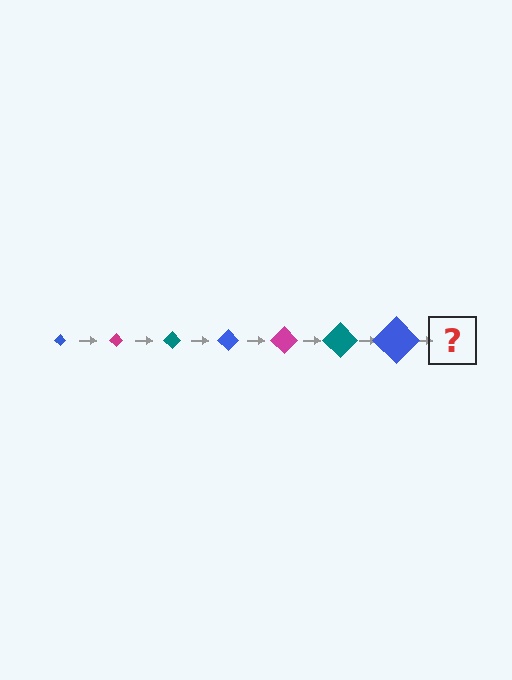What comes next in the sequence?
The next element should be a magenta diamond, larger than the previous one.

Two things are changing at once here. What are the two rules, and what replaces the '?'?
The two rules are that the diamond grows larger each step and the color cycles through blue, magenta, and teal. The '?' should be a magenta diamond, larger than the previous one.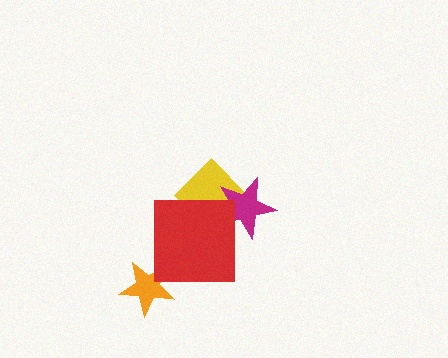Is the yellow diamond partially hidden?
Yes, it is partially covered by another shape.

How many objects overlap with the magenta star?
2 objects overlap with the magenta star.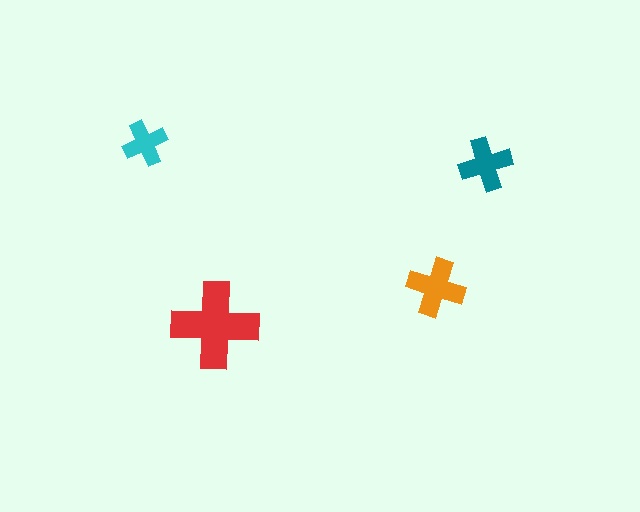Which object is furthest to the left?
The cyan cross is leftmost.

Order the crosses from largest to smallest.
the red one, the orange one, the teal one, the cyan one.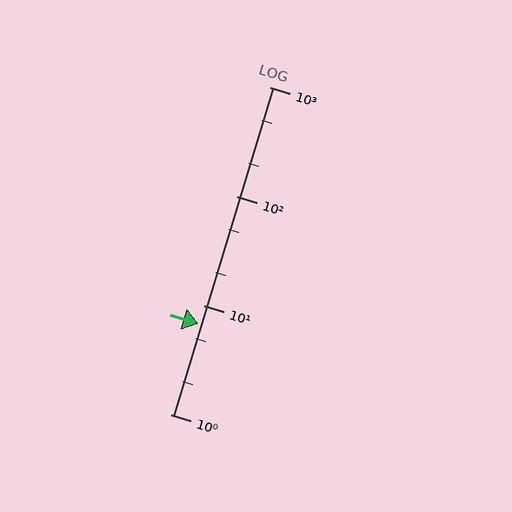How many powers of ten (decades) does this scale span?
The scale spans 3 decades, from 1 to 1000.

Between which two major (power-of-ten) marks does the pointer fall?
The pointer is between 1 and 10.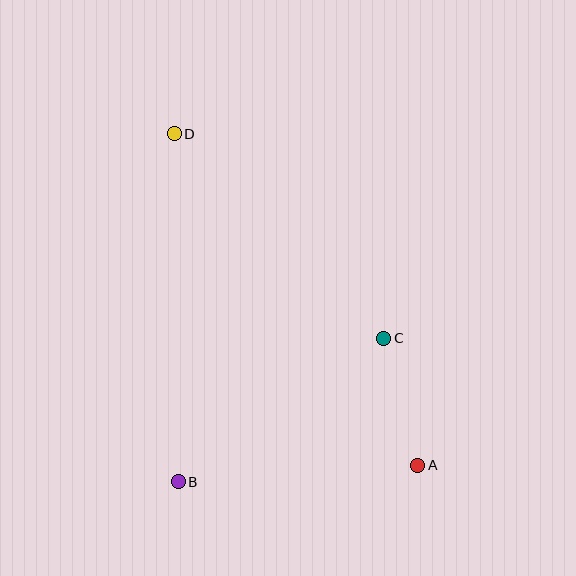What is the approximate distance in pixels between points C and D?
The distance between C and D is approximately 293 pixels.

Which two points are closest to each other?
Points A and C are closest to each other.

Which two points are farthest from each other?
Points A and D are farthest from each other.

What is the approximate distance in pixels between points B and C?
The distance between B and C is approximately 250 pixels.